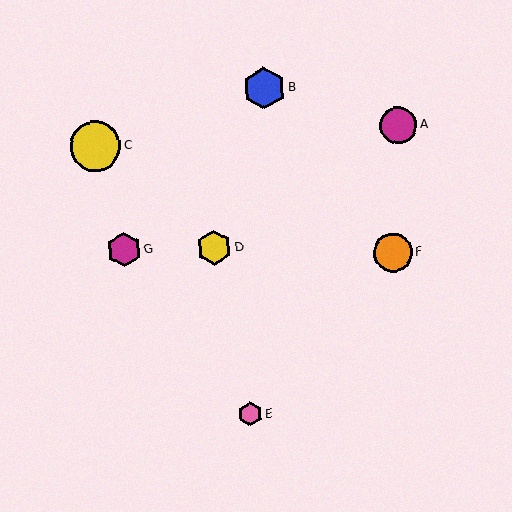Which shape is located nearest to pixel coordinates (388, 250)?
The orange circle (labeled F) at (393, 253) is nearest to that location.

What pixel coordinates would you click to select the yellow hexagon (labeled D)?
Click at (214, 248) to select the yellow hexagon D.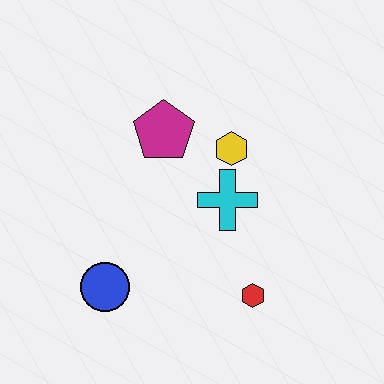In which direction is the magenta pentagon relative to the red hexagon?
The magenta pentagon is above the red hexagon.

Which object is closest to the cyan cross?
The yellow hexagon is closest to the cyan cross.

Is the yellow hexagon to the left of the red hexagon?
Yes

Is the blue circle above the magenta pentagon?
No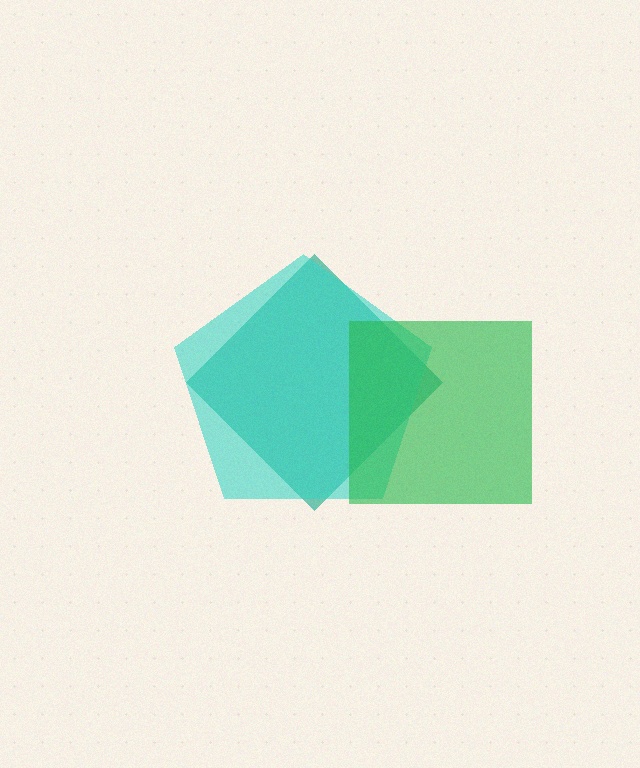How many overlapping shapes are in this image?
There are 3 overlapping shapes in the image.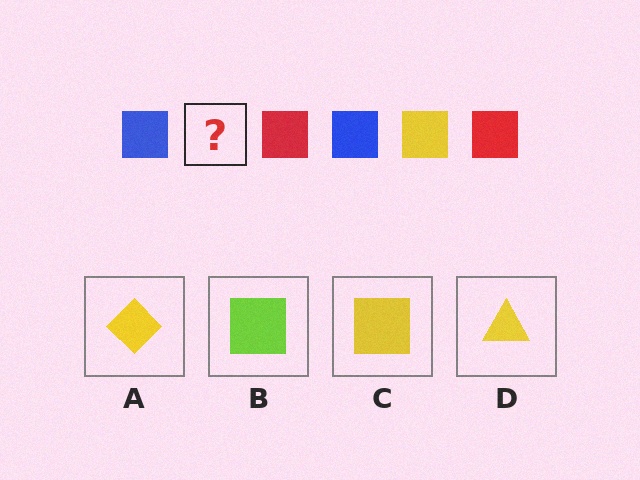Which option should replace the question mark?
Option C.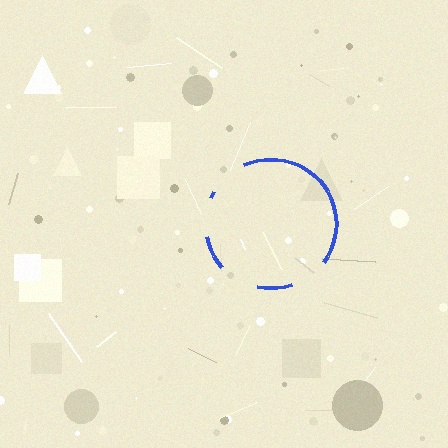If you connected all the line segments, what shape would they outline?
They would outline a circle.